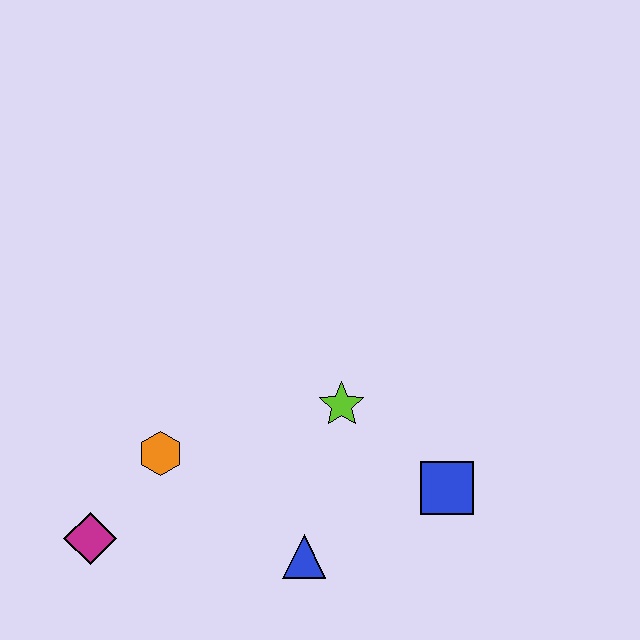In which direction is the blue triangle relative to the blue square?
The blue triangle is to the left of the blue square.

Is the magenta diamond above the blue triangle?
Yes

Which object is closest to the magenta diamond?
The orange hexagon is closest to the magenta diamond.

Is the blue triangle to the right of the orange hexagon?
Yes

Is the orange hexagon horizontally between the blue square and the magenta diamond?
Yes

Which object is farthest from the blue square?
The magenta diamond is farthest from the blue square.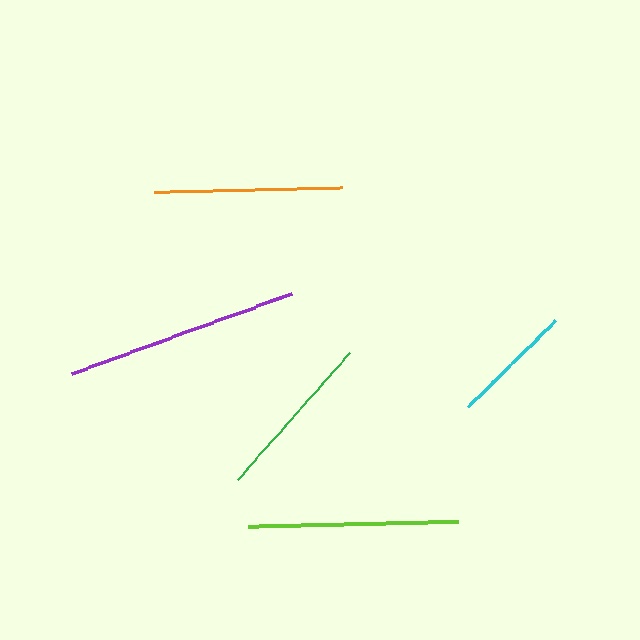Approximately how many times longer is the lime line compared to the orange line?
The lime line is approximately 1.1 times the length of the orange line.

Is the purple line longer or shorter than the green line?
The purple line is longer than the green line.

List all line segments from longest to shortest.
From longest to shortest: purple, lime, orange, green, cyan.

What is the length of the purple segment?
The purple segment is approximately 234 pixels long.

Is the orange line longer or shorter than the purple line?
The purple line is longer than the orange line.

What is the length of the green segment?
The green segment is approximately 169 pixels long.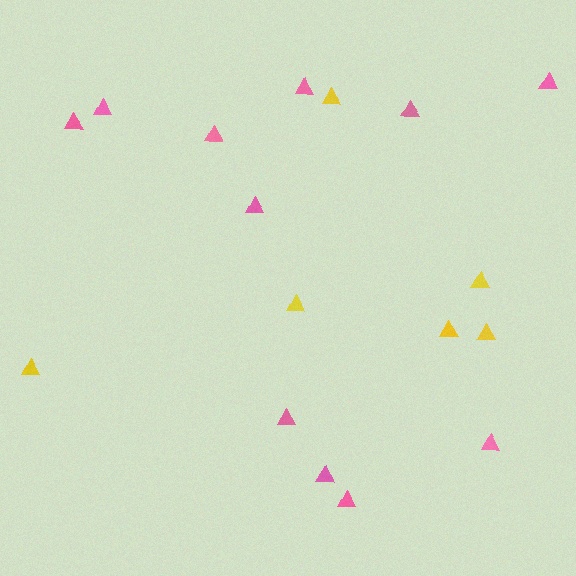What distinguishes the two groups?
There are 2 groups: one group of pink triangles (11) and one group of yellow triangles (6).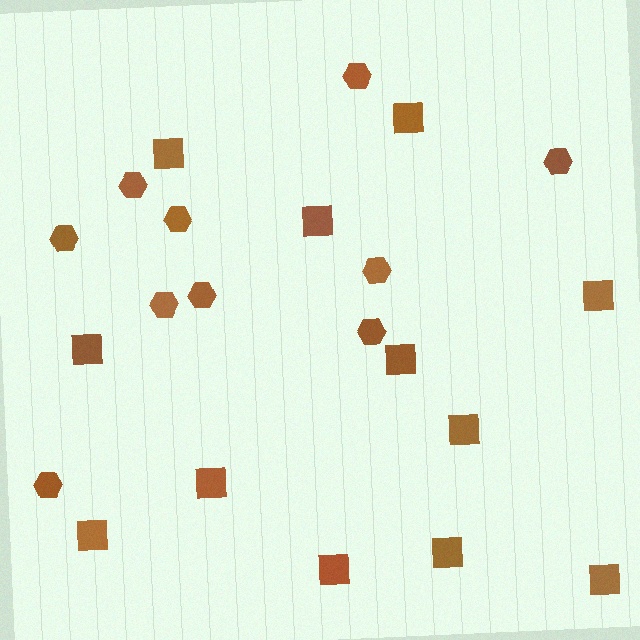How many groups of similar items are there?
There are 2 groups: one group of squares (12) and one group of hexagons (10).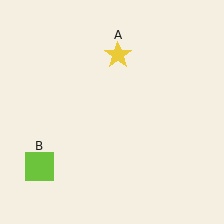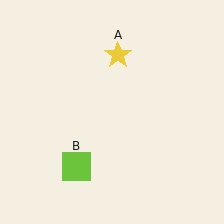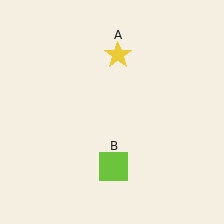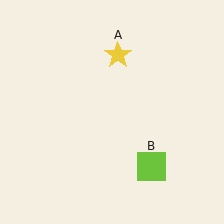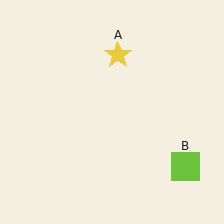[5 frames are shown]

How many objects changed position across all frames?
1 object changed position: lime square (object B).